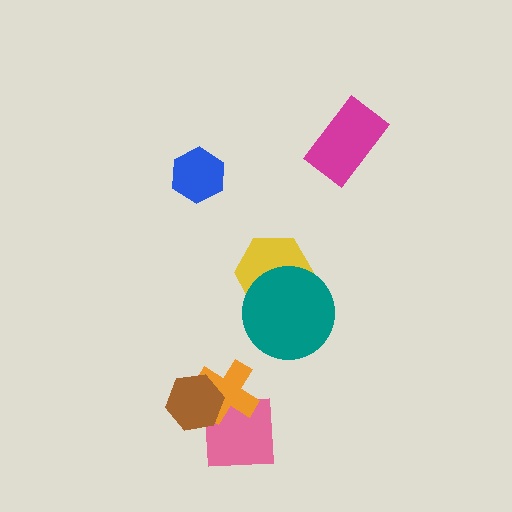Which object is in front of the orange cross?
The brown hexagon is in front of the orange cross.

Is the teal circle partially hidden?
No, no other shape covers it.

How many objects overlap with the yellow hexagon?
1 object overlaps with the yellow hexagon.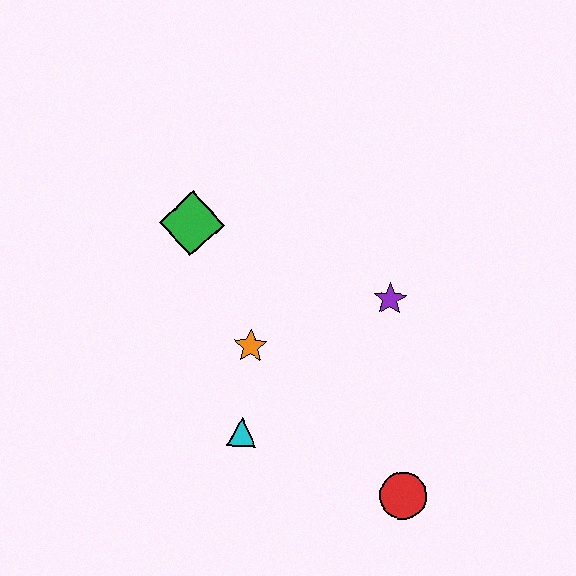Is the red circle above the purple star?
No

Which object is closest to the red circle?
The cyan triangle is closest to the red circle.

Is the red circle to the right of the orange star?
Yes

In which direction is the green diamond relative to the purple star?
The green diamond is to the left of the purple star.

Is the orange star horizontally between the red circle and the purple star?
No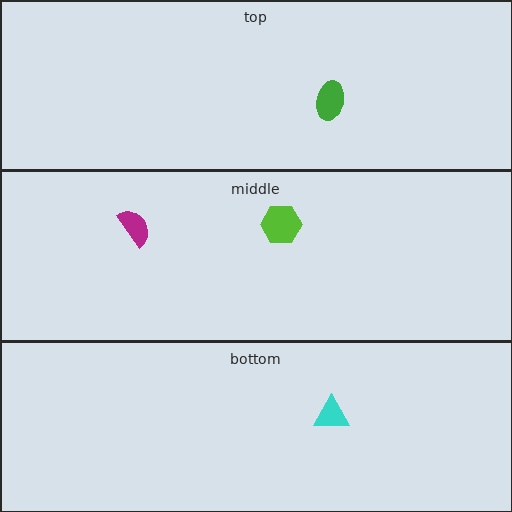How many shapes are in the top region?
1.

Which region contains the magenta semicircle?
The middle region.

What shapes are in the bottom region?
The cyan triangle.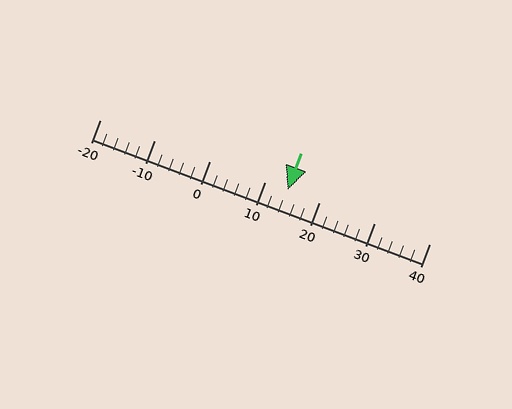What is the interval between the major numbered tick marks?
The major tick marks are spaced 10 units apart.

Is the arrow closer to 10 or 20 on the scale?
The arrow is closer to 10.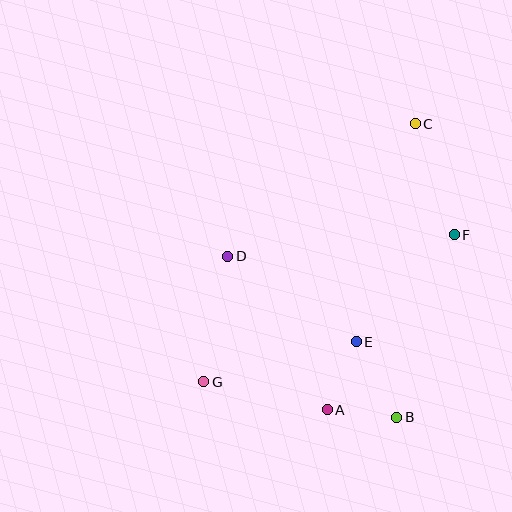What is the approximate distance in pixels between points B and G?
The distance between B and G is approximately 196 pixels.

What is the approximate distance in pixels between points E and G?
The distance between E and G is approximately 157 pixels.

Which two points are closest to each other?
Points A and B are closest to each other.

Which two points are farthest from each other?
Points C and G are farthest from each other.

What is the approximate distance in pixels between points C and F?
The distance between C and F is approximately 118 pixels.